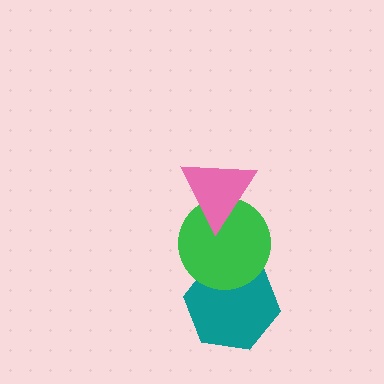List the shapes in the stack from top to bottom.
From top to bottom: the pink triangle, the green circle, the teal hexagon.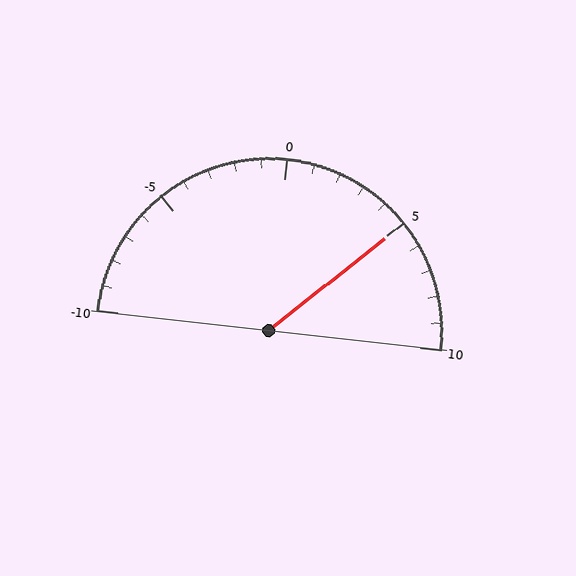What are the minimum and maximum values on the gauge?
The gauge ranges from -10 to 10.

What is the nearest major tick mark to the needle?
The nearest major tick mark is 5.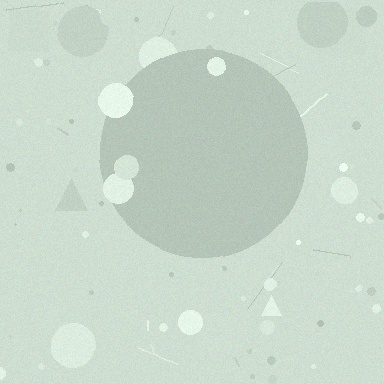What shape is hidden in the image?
A circle is hidden in the image.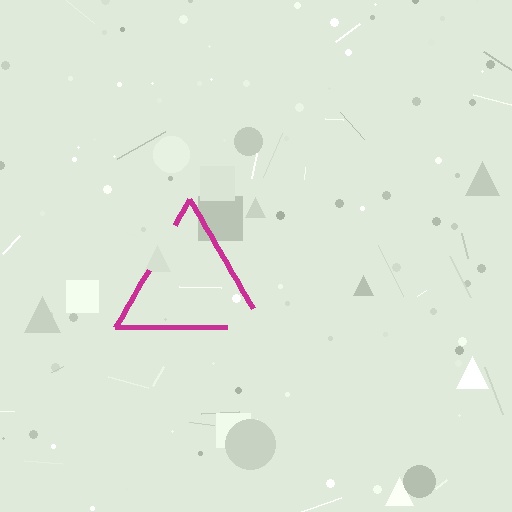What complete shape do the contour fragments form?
The contour fragments form a triangle.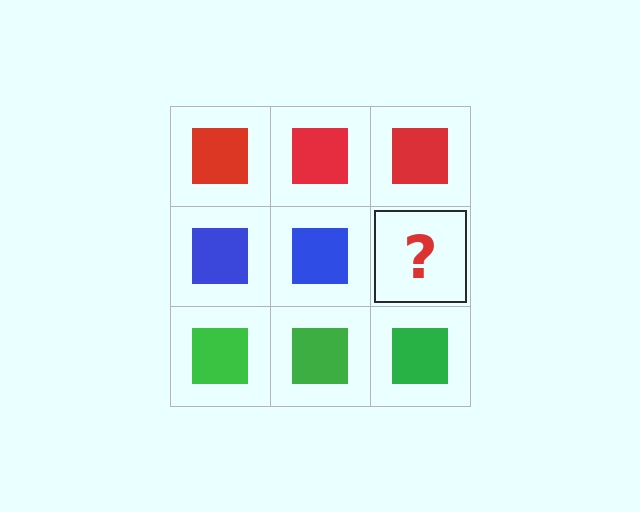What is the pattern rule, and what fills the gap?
The rule is that each row has a consistent color. The gap should be filled with a blue square.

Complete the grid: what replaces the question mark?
The question mark should be replaced with a blue square.